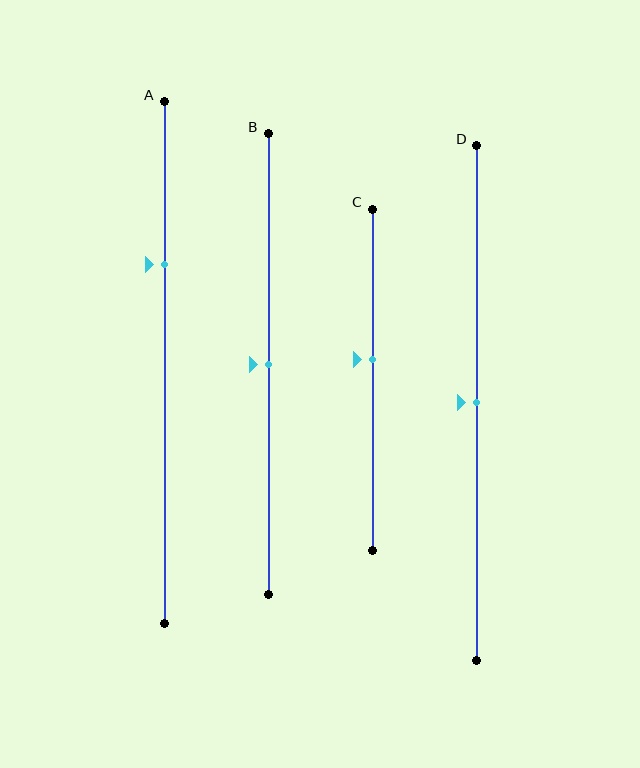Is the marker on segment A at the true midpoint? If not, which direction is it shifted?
No, the marker on segment A is shifted upward by about 19% of the segment length.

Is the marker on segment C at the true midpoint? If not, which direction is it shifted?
No, the marker on segment C is shifted upward by about 6% of the segment length.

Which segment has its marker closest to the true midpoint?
Segment B has its marker closest to the true midpoint.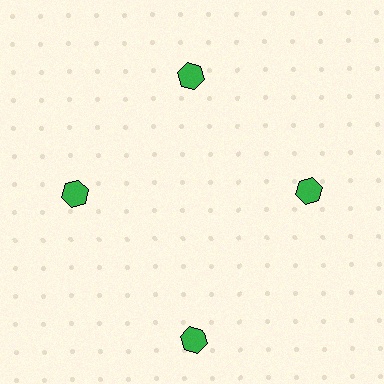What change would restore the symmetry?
The symmetry would be restored by moving it inward, back onto the ring so that all 4 hexagons sit at equal angles and equal distance from the center.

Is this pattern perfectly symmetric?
No. The 4 green hexagons are arranged in a ring, but one element near the 6 o'clock position is pushed outward from the center, breaking the 4-fold rotational symmetry.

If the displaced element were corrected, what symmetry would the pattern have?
It would have 4-fold rotational symmetry — the pattern would map onto itself every 90 degrees.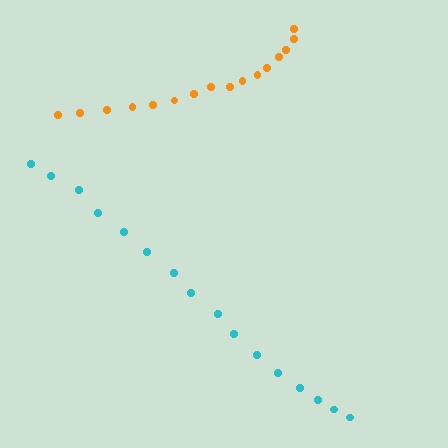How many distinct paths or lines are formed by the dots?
There are 2 distinct paths.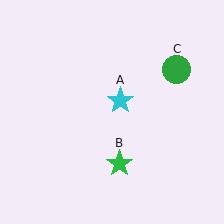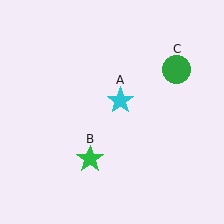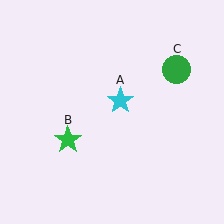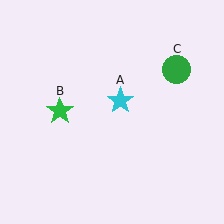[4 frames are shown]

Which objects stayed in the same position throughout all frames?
Cyan star (object A) and green circle (object C) remained stationary.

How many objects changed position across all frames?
1 object changed position: green star (object B).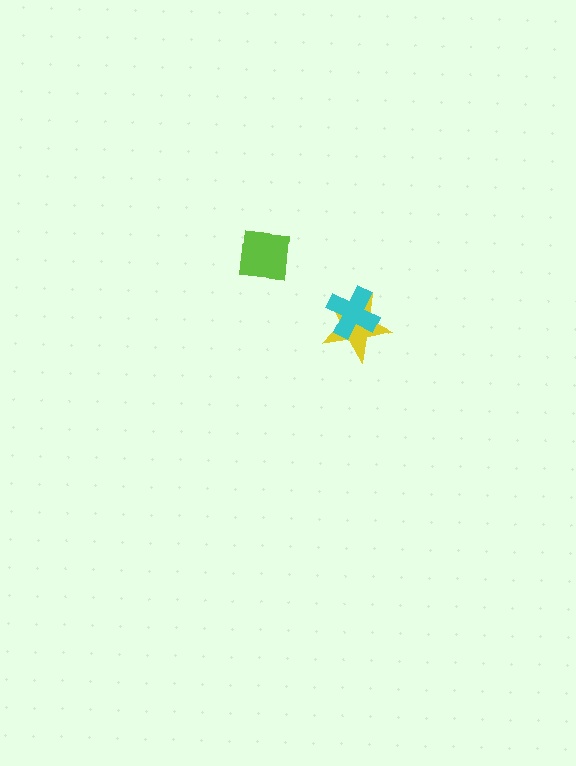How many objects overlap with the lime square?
0 objects overlap with the lime square.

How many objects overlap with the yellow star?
1 object overlaps with the yellow star.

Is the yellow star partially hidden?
Yes, it is partially covered by another shape.